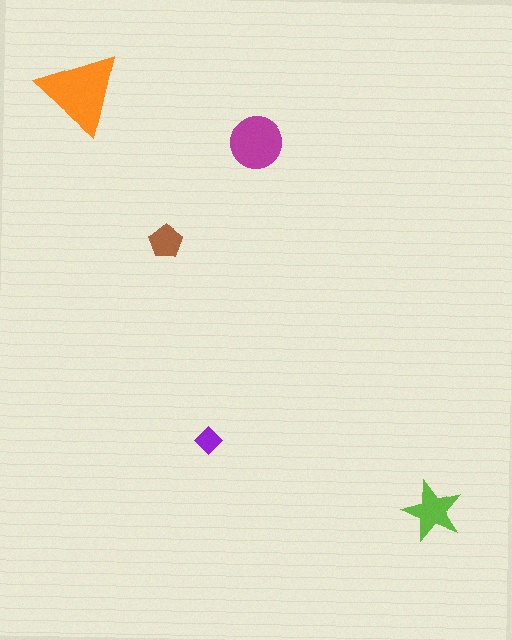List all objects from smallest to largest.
The purple diamond, the brown pentagon, the lime star, the magenta circle, the orange triangle.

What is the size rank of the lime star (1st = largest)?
3rd.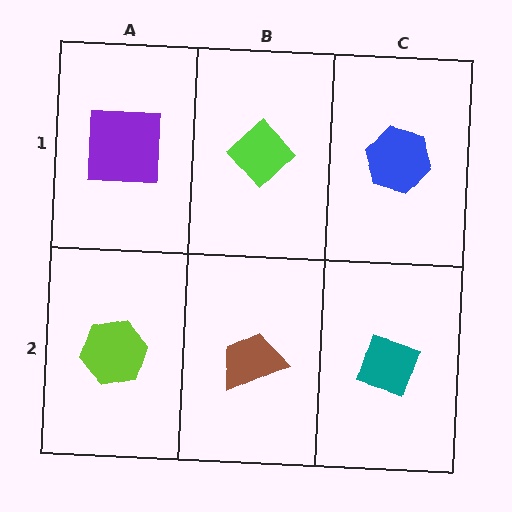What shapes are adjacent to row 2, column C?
A blue hexagon (row 1, column C), a brown trapezoid (row 2, column B).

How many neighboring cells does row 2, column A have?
2.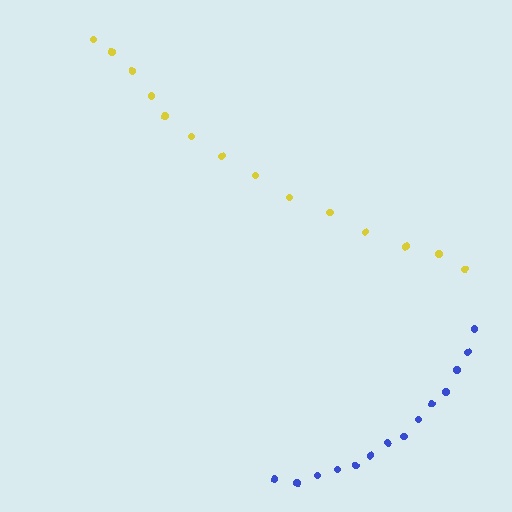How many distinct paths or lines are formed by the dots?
There are 2 distinct paths.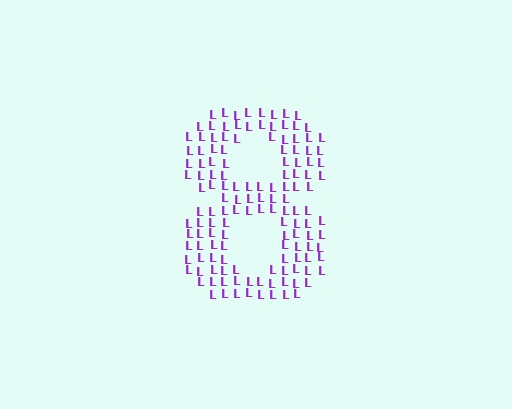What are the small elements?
The small elements are letter L's.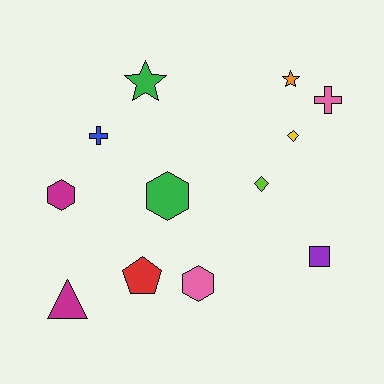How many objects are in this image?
There are 12 objects.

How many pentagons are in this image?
There is 1 pentagon.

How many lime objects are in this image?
There is 1 lime object.